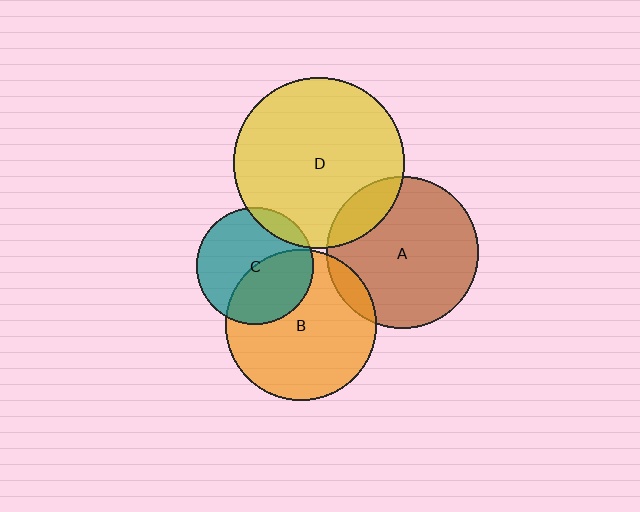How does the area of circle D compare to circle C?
Approximately 2.1 times.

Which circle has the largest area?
Circle D (yellow).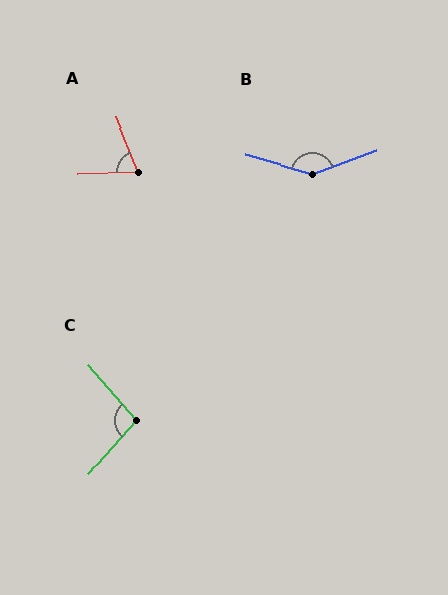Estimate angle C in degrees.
Approximately 98 degrees.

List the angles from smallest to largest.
A (70°), C (98°), B (143°).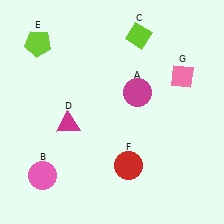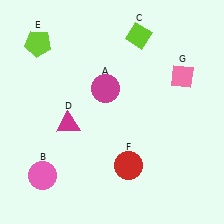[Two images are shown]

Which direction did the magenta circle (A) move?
The magenta circle (A) moved left.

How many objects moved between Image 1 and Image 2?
1 object moved between the two images.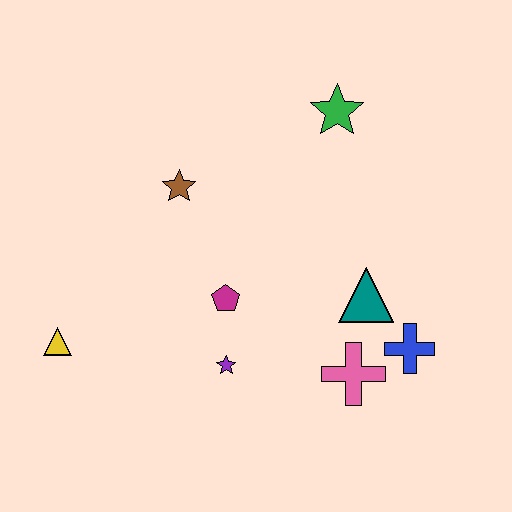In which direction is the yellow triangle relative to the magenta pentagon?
The yellow triangle is to the left of the magenta pentagon.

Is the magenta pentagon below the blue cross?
No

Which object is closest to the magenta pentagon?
The purple star is closest to the magenta pentagon.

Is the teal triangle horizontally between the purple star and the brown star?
No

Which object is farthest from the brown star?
The blue cross is farthest from the brown star.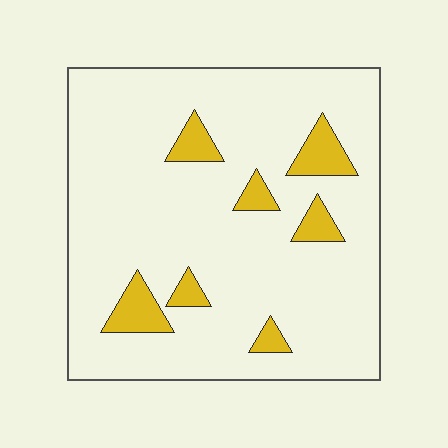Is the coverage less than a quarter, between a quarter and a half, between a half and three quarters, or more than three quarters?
Less than a quarter.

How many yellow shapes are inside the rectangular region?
7.